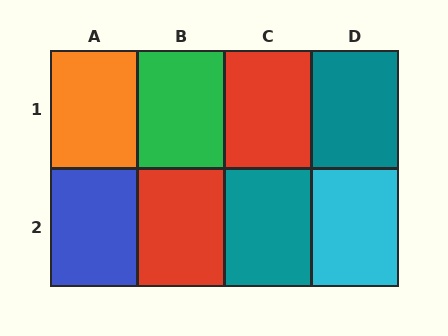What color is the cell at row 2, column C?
Teal.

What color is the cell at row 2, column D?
Cyan.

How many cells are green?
1 cell is green.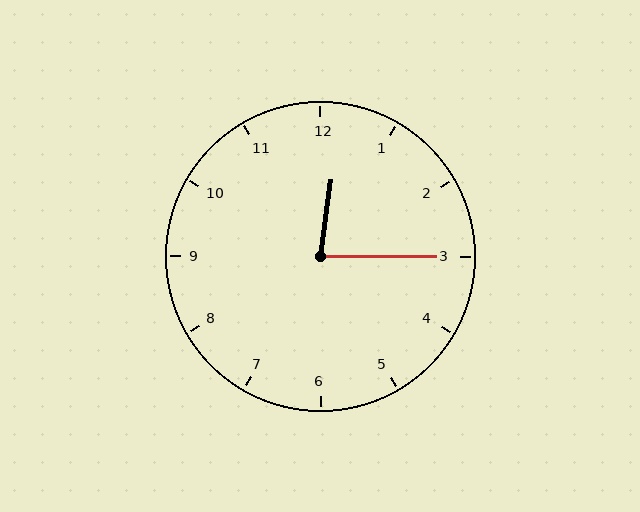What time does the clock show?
12:15.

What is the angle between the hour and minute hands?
Approximately 82 degrees.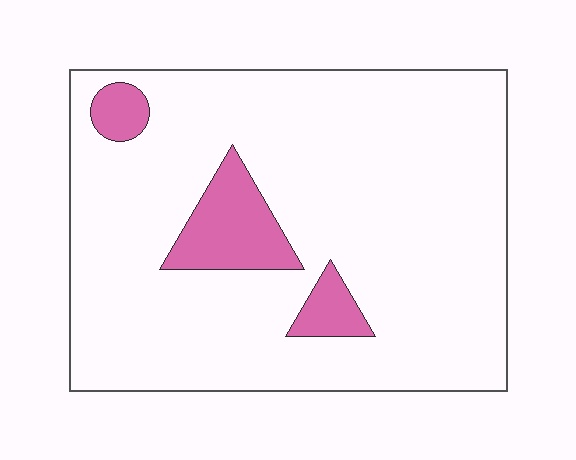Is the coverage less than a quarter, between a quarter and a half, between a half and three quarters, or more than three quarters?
Less than a quarter.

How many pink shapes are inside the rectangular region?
3.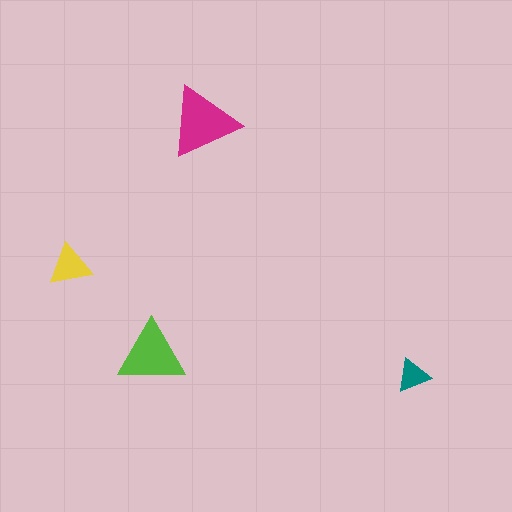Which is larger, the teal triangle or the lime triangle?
The lime one.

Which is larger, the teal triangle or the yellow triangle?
The yellow one.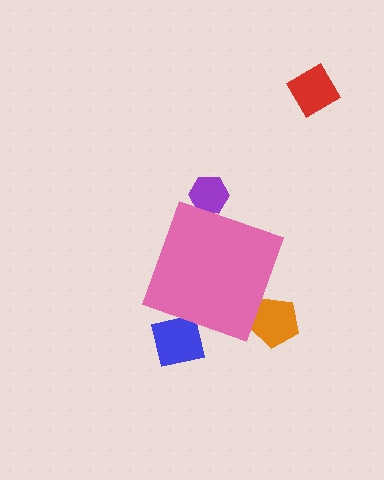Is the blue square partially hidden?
Yes, the blue square is partially hidden behind the pink diamond.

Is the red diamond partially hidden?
No, the red diamond is fully visible.